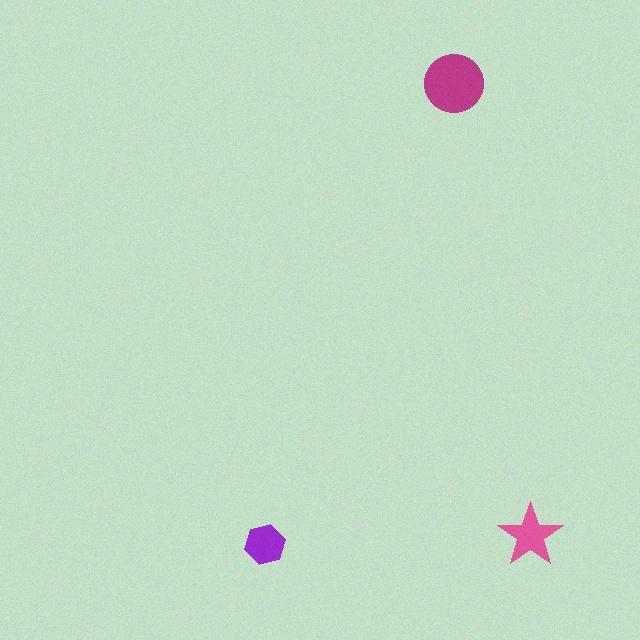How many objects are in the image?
There are 3 objects in the image.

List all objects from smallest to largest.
The purple hexagon, the pink star, the magenta circle.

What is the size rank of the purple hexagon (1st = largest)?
3rd.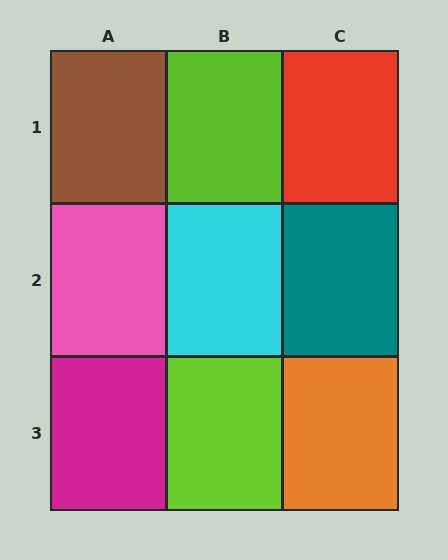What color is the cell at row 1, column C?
Red.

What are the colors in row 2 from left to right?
Pink, cyan, teal.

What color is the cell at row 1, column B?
Lime.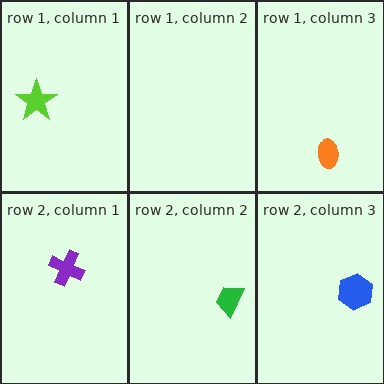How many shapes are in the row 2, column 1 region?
1.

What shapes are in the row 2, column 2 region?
The green trapezoid.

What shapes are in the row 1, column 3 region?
The orange ellipse.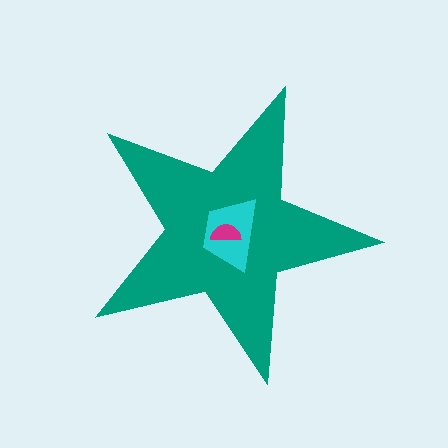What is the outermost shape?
The teal star.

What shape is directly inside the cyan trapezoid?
The magenta semicircle.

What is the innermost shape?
The magenta semicircle.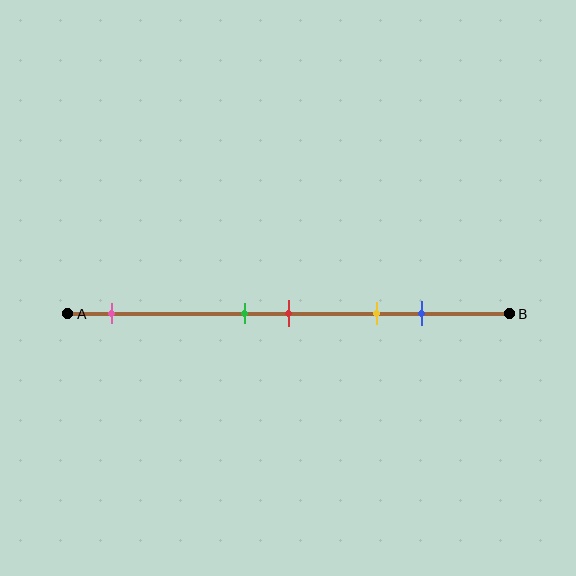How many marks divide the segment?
There are 5 marks dividing the segment.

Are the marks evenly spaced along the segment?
No, the marks are not evenly spaced.